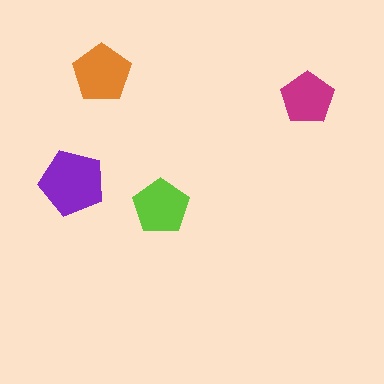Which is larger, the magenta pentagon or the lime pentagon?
The lime one.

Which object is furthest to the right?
The magenta pentagon is rightmost.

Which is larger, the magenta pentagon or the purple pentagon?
The purple one.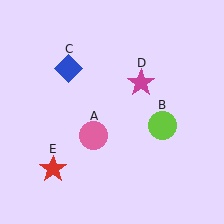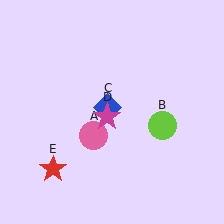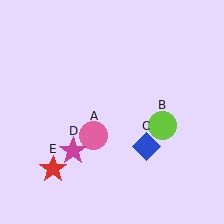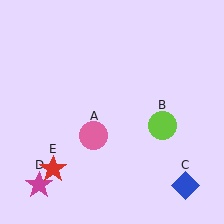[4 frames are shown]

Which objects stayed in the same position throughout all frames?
Pink circle (object A) and lime circle (object B) and red star (object E) remained stationary.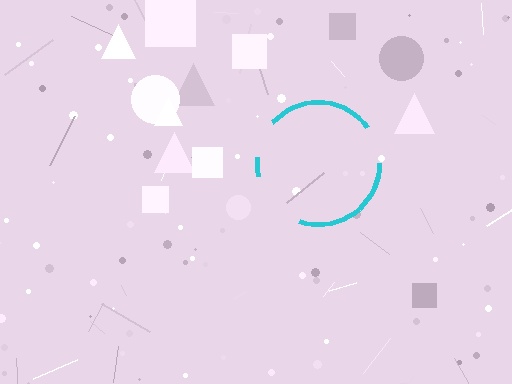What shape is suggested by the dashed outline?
The dashed outline suggests a circle.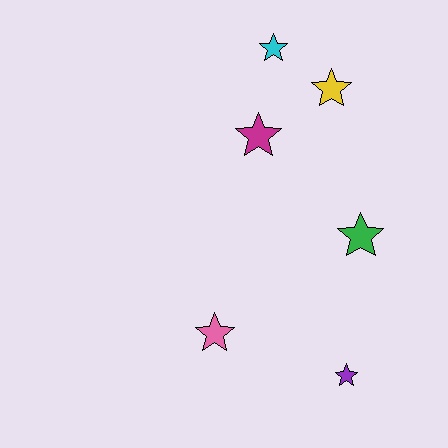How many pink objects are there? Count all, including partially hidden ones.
There is 1 pink object.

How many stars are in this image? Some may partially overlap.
There are 6 stars.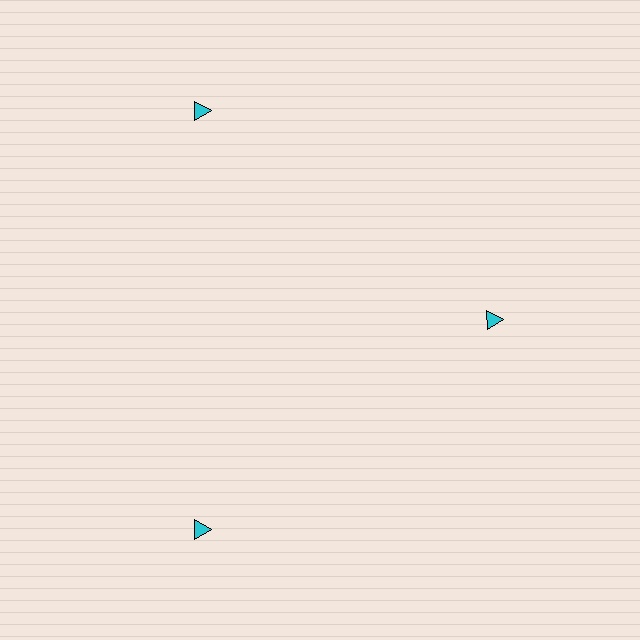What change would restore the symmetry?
The symmetry would be restored by moving it outward, back onto the ring so that all 3 triangles sit at equal angles and equal distance from the center.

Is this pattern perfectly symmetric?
No. The 3 cyan triangles are arranged in a ring, but one element near the 3 o'clock position is pulled inward toward the center, breaking the 3-fold rotational symmetry.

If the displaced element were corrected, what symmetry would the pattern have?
It would have 3-fold rotational symmetry — the pattern would map onto itself every 120 degrees.